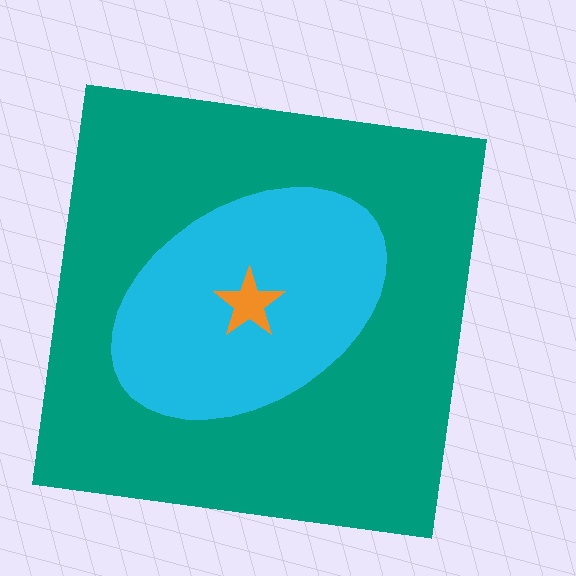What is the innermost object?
The orange star.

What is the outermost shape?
The teal square.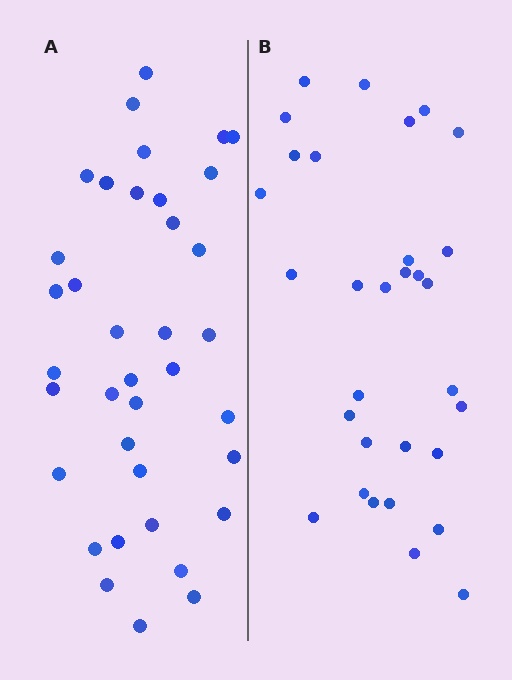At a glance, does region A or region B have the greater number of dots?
Region A (the left region) has more dots.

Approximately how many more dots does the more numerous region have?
Region A has about 6 more dots than region B.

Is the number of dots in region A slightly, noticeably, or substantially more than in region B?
Region A has only slightly more — the two regions are fairly close. The ratio is roughly 1.2 to 1.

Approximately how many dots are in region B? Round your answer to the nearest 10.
About 30 dots. (The exact count is 31, which rounds to 30.)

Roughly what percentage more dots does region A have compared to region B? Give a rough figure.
About 20% more.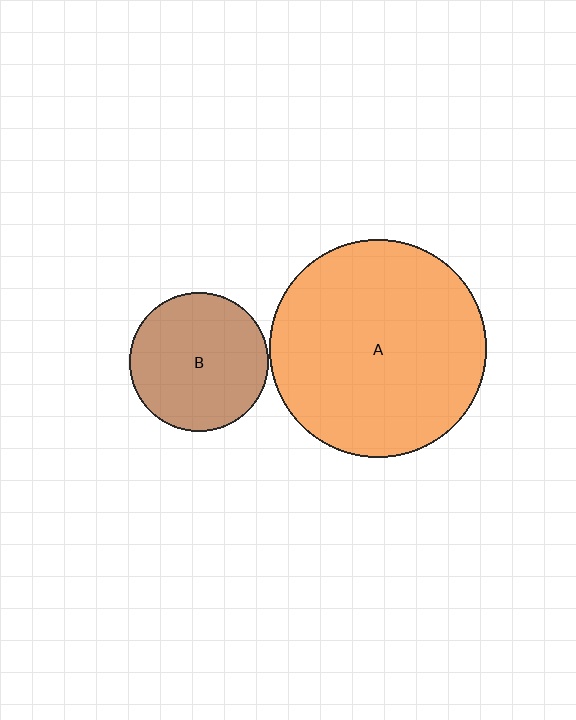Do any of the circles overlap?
No, none of the circles overlap.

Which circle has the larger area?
Circle A (orange).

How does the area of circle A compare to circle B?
Approximately 2.4 times.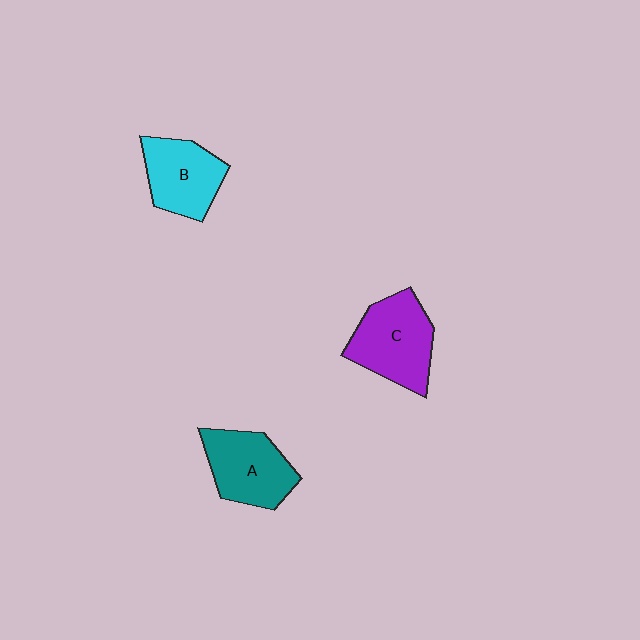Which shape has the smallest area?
Shape B (cyan).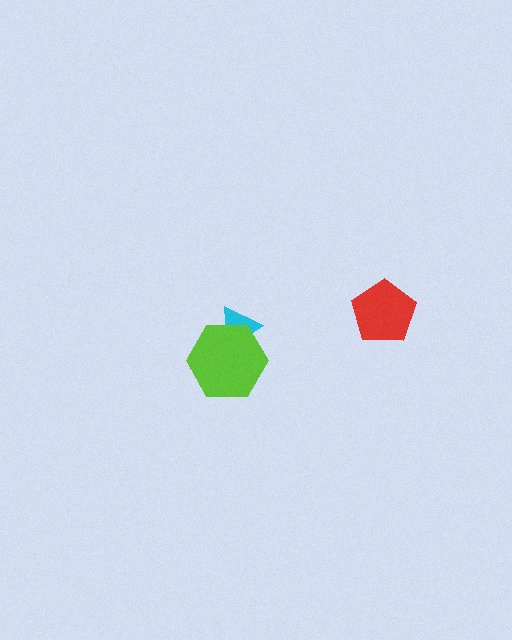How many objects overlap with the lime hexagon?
1 object overlaps with the lime hexagon.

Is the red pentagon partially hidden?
No, no other shape covers it.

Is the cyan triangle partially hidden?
Yes, it is partially covered by another shape.